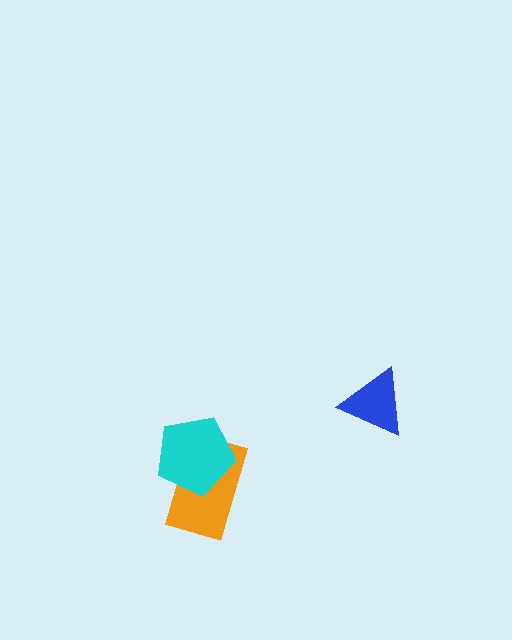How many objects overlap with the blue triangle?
0 objects overlap with the blue triangle.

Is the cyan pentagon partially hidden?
No, no other shape covers it.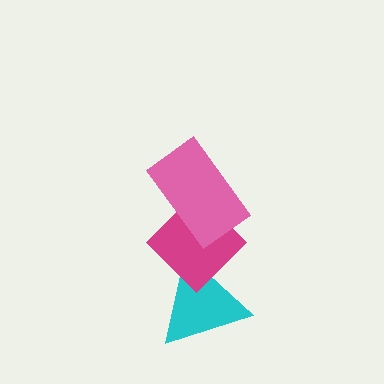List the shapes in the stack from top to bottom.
From top to bottom: the pink rectangle, the magenta diamond, the cyan triangle.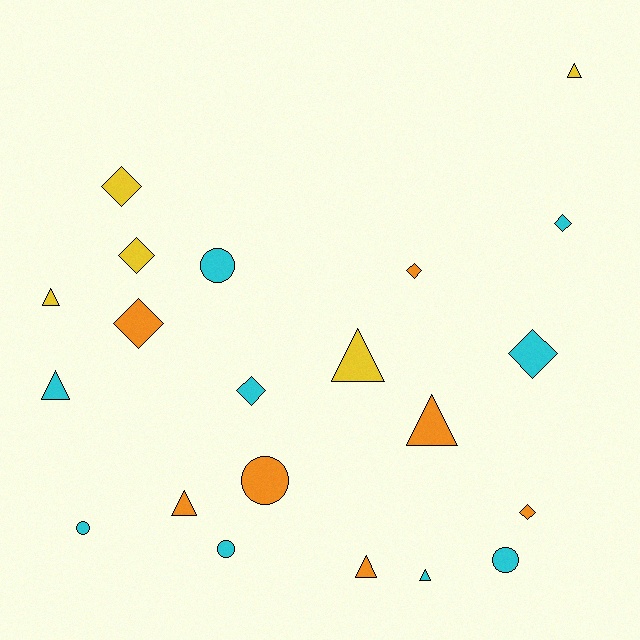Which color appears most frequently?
Cyan, with 9 objects.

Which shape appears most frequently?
Diamond, with 8 objects.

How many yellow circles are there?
There are no yellow circles.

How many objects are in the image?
There are 21 objects.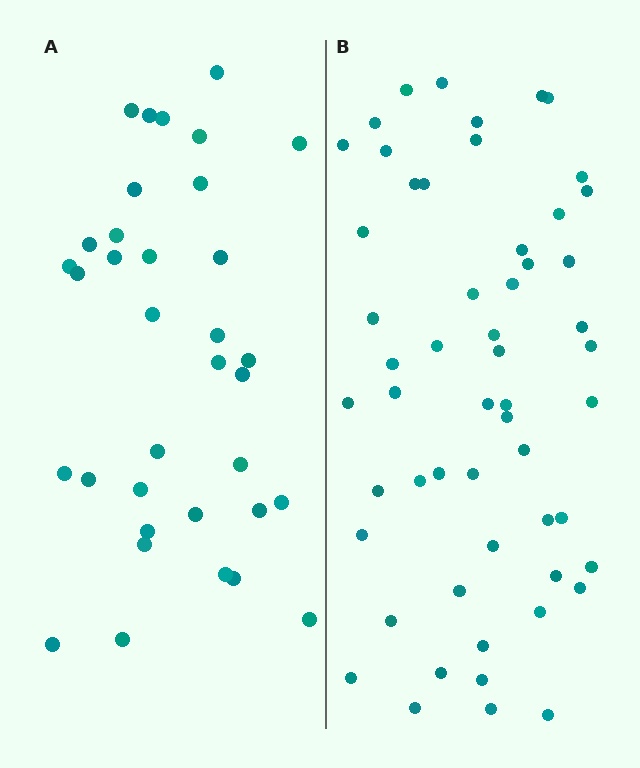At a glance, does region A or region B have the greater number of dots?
Region B (the right region) has more dots.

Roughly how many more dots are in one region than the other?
Region B has approximately 20 more dots than region A.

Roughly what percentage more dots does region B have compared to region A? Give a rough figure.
About 55% more.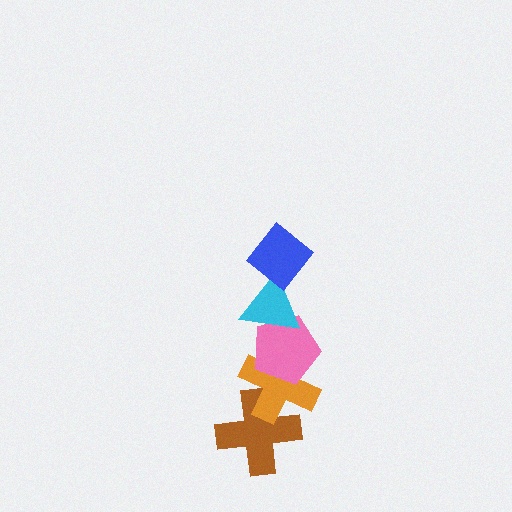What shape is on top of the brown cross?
The orange cross is on top of the brown cross.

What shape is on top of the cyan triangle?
The blue diamond is on top of the cyan triangle.